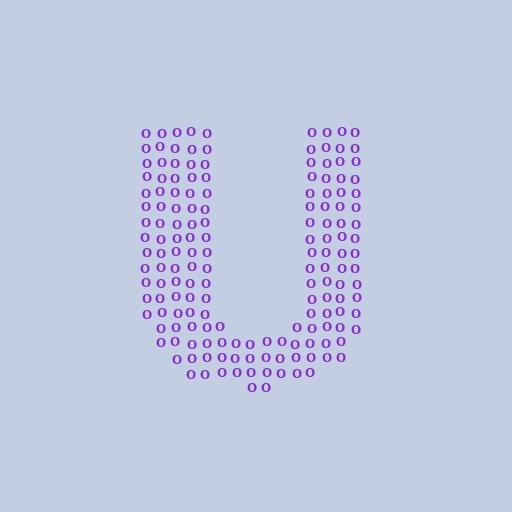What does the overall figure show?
The overall figure shows the letter U.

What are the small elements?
The small elements are letter O's.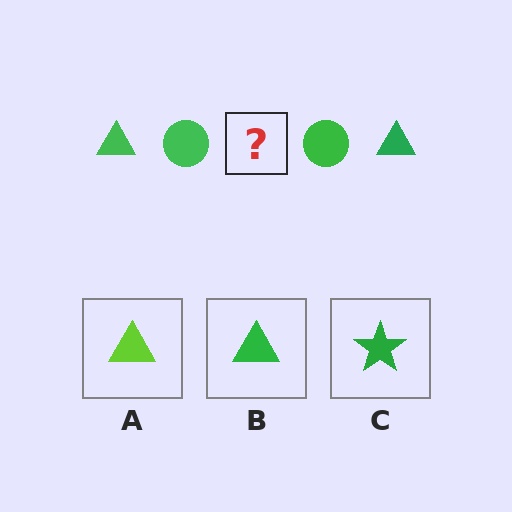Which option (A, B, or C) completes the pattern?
B.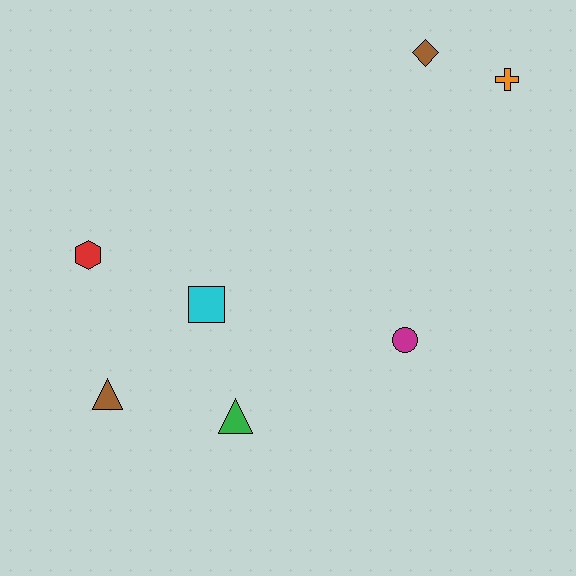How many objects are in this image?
There are 7 objects.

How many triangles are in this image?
There are 2 triangles.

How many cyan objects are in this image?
There is 1 cyan object.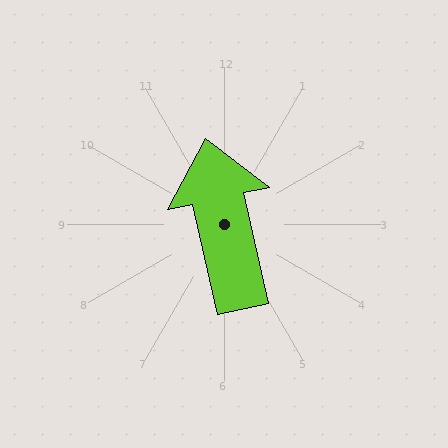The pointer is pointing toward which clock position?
Roughly 12 o'clock.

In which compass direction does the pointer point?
North.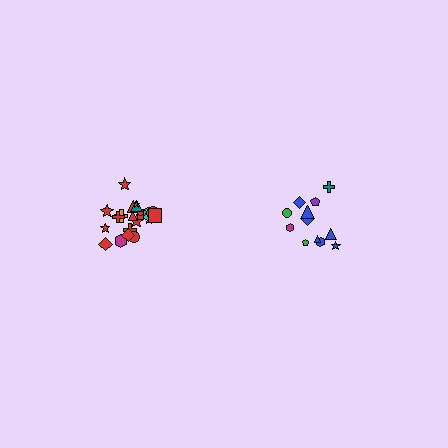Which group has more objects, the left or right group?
The left group.